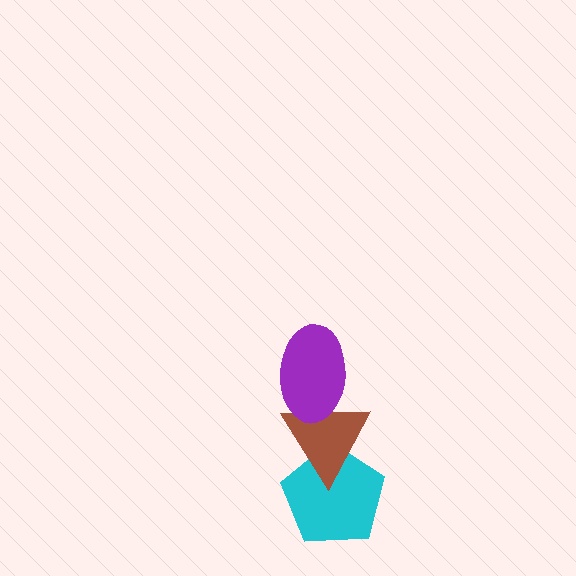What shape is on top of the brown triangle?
The purple ellipse is on top of the brown triangle.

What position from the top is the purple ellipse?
The purple ellipse is 1st from the top.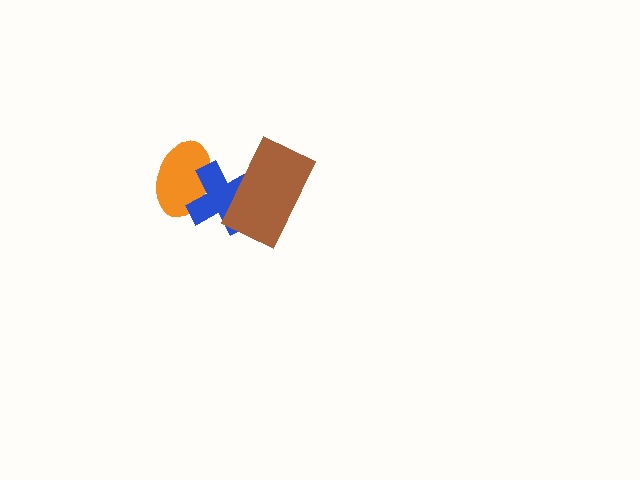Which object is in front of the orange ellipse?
The blue cross is in front of the orange ellipse.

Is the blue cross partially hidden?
Yes, it is partially covered by another shape.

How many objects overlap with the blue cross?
2 objects overlap with the blue cross.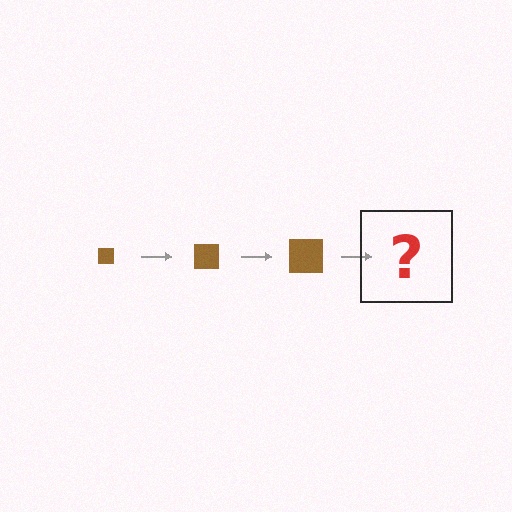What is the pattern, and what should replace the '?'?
The pattern is that the square gets progressively larger each step. The '?' should be a brown square, larger than the previous one.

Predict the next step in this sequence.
The next step is a brown square, larger than the previous one.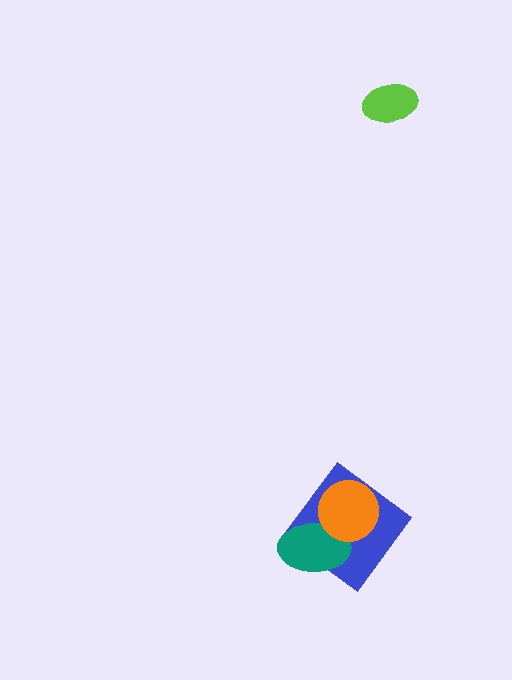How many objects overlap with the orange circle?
2 objects overlap with the orange circle.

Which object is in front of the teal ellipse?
The orange circle is in front of the teal ellipse.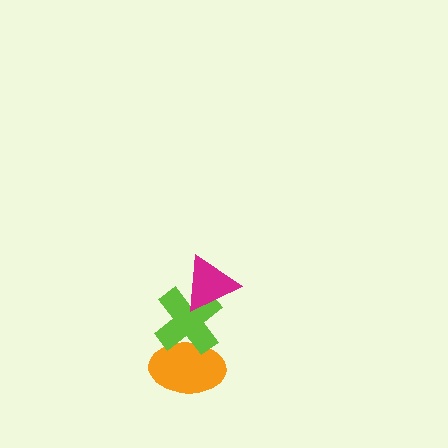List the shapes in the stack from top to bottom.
From top to bottom: the magenta triangle, the lime cross, the orange ellipse.